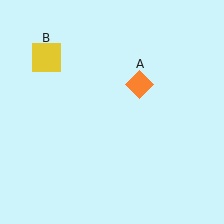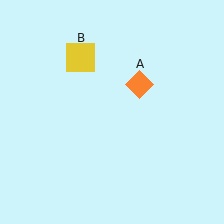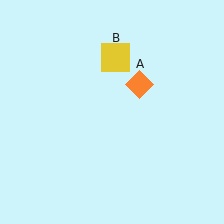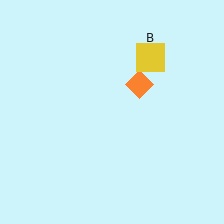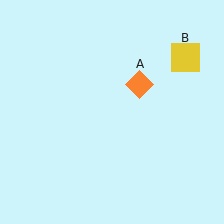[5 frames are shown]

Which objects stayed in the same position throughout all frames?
Orange diamond (object A) remained stationary.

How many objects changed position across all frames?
1 object changed position: yellow square (object B).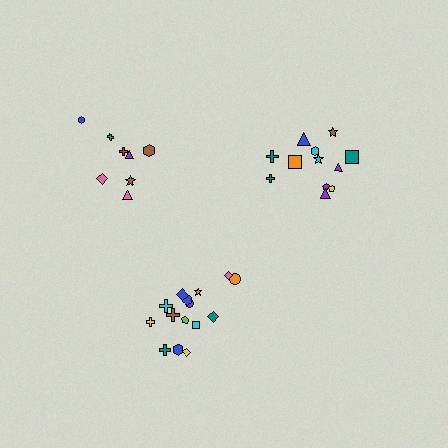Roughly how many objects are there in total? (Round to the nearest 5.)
Roughly 35 objects in total.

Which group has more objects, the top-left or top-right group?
The top-right group.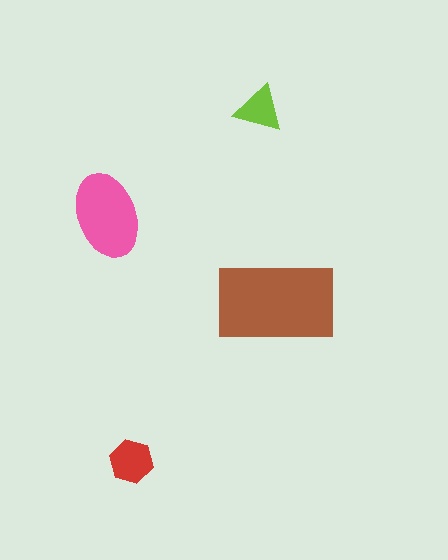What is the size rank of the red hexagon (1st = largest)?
3rd.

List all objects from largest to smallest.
The brown rectangle, the pink ellipse, the red hexagon, the lime triangle.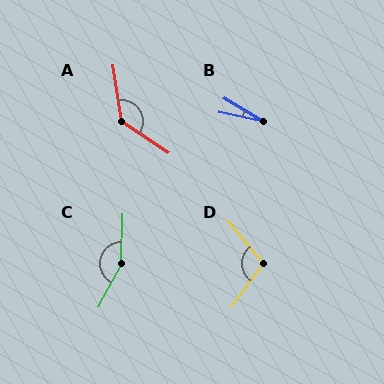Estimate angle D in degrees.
Approximately 104 degrees.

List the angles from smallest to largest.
B (18°), D (104°), A (133°), C (153°).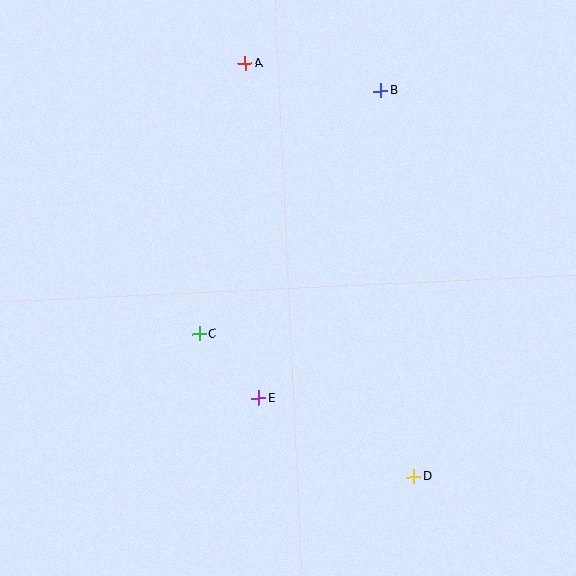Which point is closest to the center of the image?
Point C at (199, 334) is closest to the center.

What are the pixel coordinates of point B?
Point B is at (381, 91).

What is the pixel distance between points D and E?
The distance between D and E is 174 pixels.